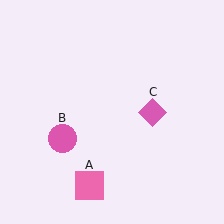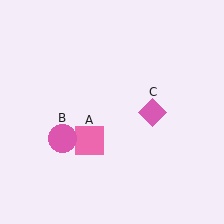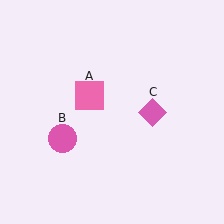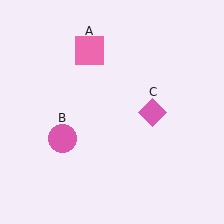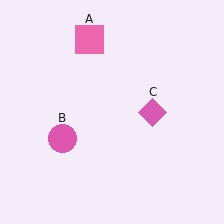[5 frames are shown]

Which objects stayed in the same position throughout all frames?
Pink circle (object B) and pink diamond (object C) remained stationary.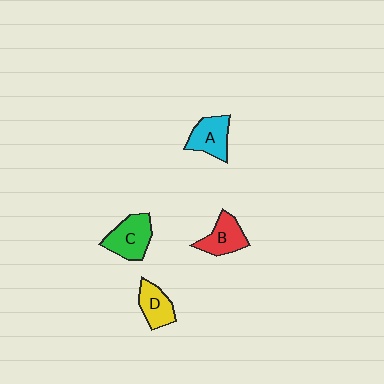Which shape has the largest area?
Shape C (green).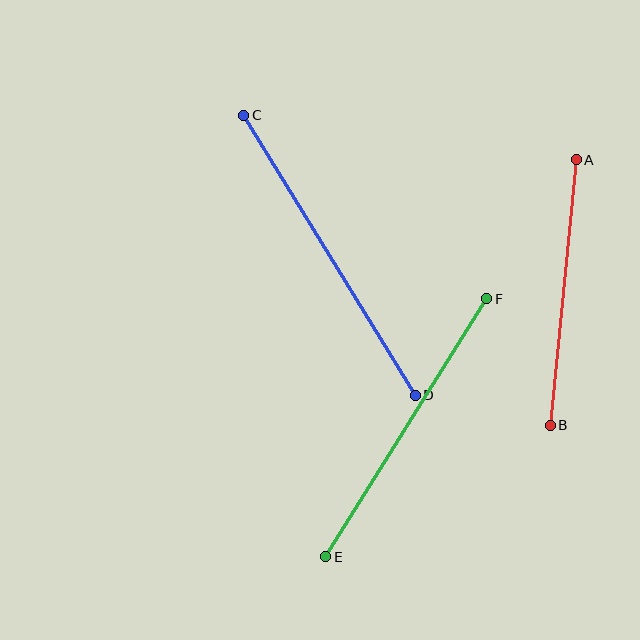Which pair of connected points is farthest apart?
Points C and D are farthest apart.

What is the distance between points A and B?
The distance is approximately 267 pixels.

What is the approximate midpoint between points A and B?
The midpoint is at approximately (563, 292) pixels.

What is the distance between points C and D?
The distance is approximately 328 pixels.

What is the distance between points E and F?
The distance is approximately 304 pixels.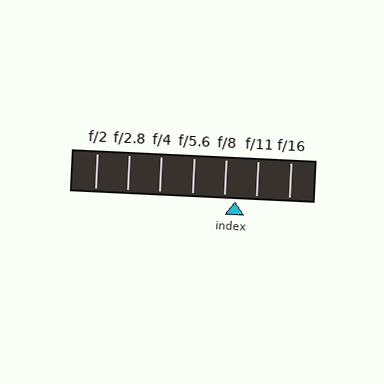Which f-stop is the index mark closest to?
The index mark is closest to f/8.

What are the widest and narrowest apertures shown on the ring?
The widest aperture shown is f/2 and the narrowest is f/16.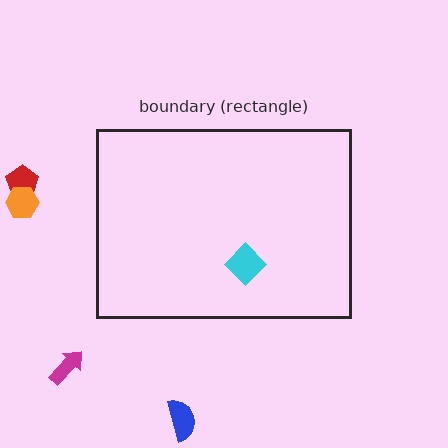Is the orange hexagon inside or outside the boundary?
Outside.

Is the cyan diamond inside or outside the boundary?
Inside.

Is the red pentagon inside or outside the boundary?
Outside.